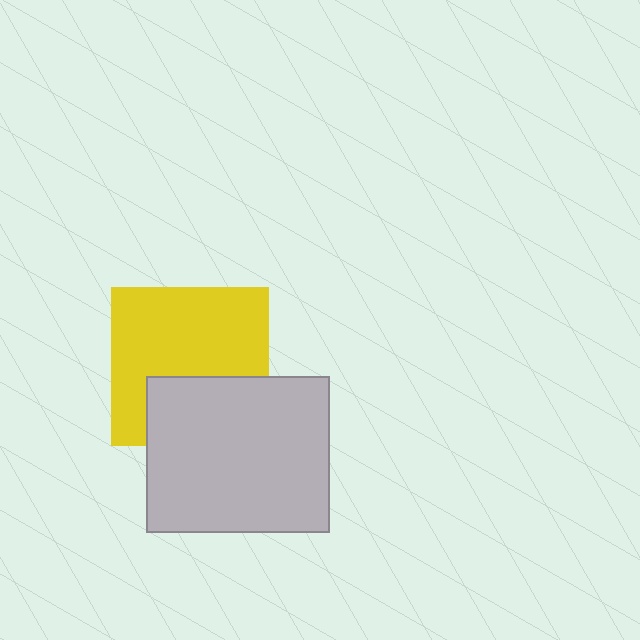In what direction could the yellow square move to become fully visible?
The yellow square could move up. That would shift it out from behind the light gray rectangle entirely.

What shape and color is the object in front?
The object in front is a light gray rectangle.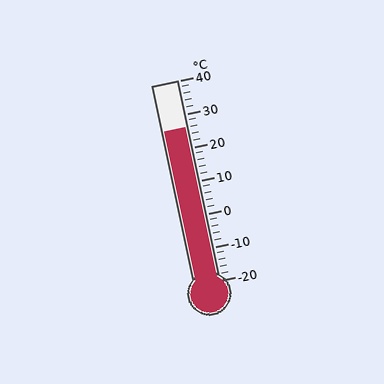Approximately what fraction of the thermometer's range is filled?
The thermometer is filled to approximately 75% of its range.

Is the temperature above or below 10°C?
The temperature is above 10°C.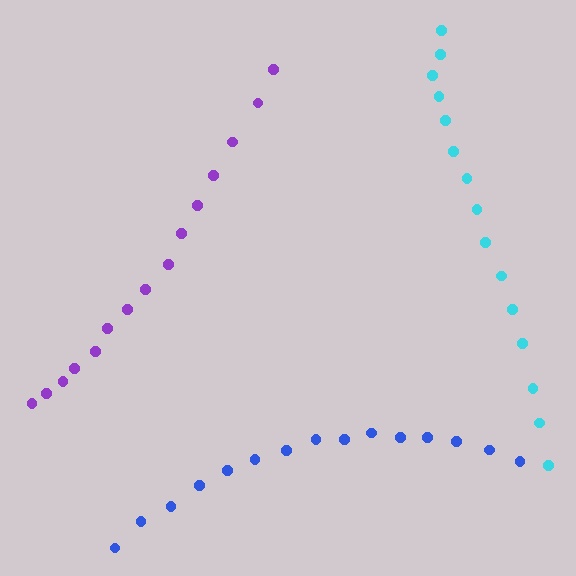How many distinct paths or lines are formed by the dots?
There are 3 distinct paths.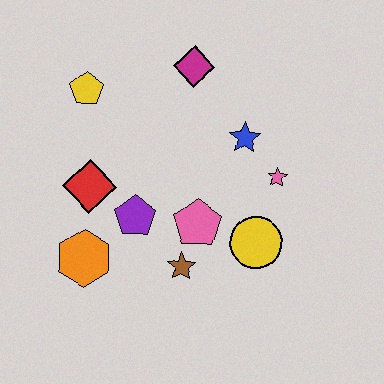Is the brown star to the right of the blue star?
No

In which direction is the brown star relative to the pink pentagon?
The brown star is below the pink pentagon.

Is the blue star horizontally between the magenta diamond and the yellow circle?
Yes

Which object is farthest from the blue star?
The orange hexagon is farthest from the blue star.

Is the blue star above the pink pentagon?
Yes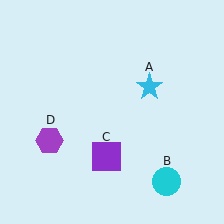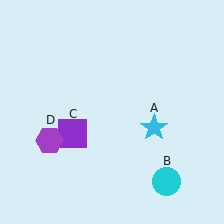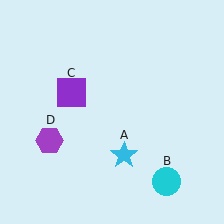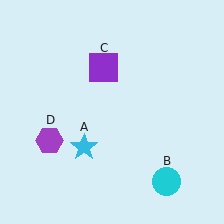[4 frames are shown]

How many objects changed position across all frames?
2 objects changed position: cyan star (object A), purple square (object C).